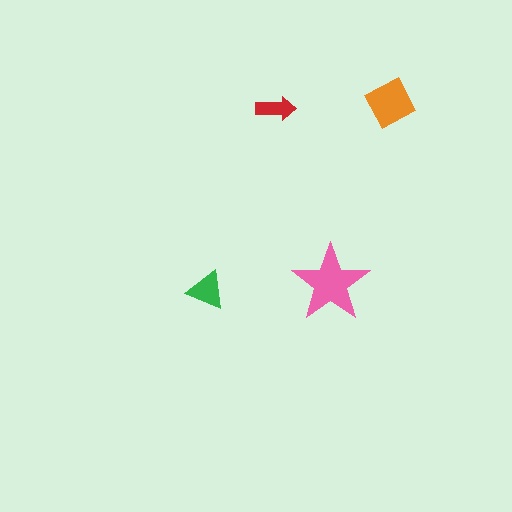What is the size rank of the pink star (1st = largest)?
1st.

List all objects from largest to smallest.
The pink star, the orange diamond, the green triangle, the red arrow.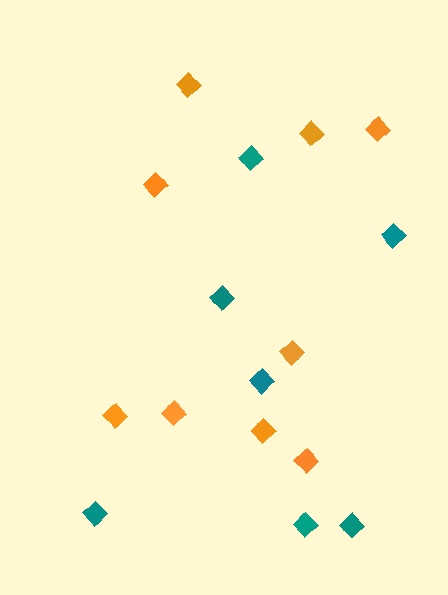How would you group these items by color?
There are 2 groups: one group of teal diamonds (7) and one group of orange diamonds (9).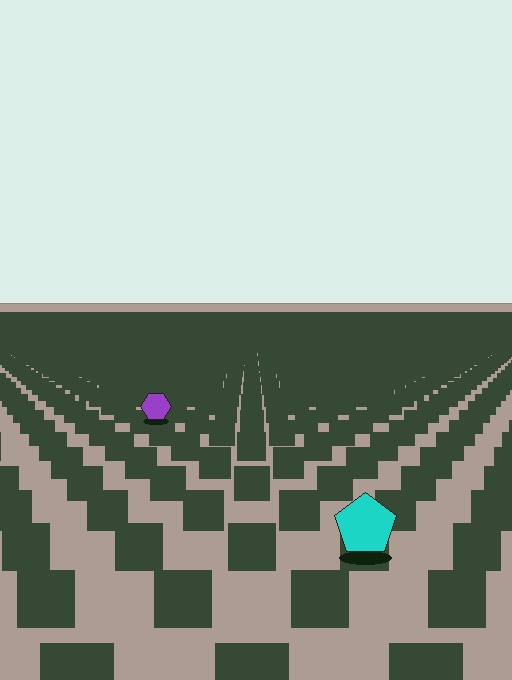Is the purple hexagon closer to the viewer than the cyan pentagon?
No. The cyan pentagon is closer — you can tell from the texture gradient: the ground texture is coarser near it.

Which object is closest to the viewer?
The cyan pentagon is closest. The texture marks near it are larger and more spread out.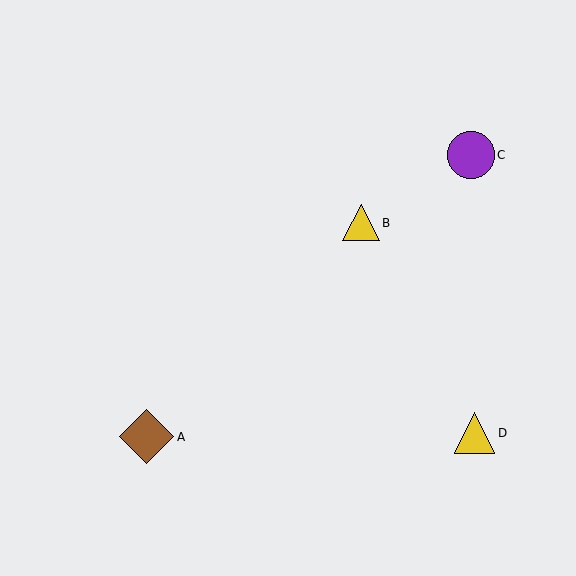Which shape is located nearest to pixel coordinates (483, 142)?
The purple circle (labeled C) at (471, 155) is nearest to that location.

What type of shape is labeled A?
Shape A is a brown diamond.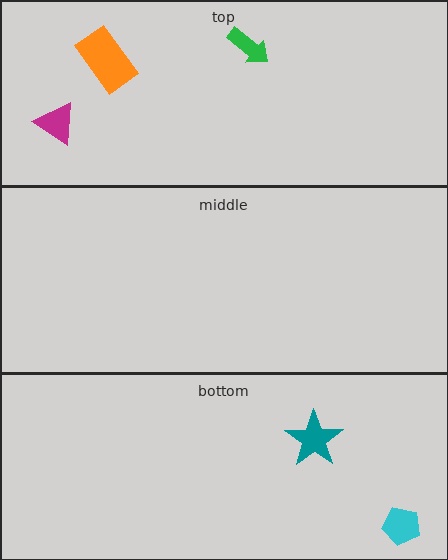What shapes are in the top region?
The orange rectangle, the green arrow, the magenta triangle.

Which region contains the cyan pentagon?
The bottom region.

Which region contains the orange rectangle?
The top region.